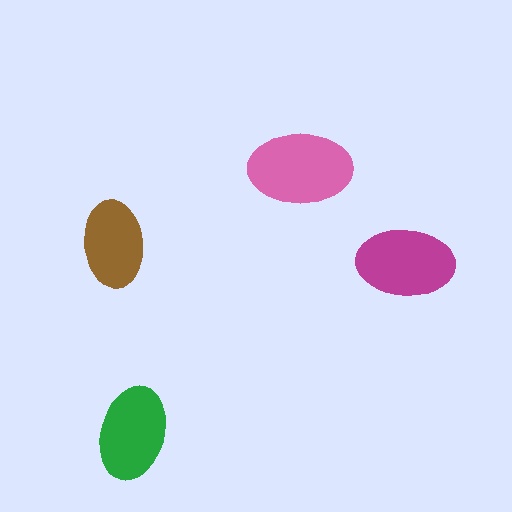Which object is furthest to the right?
The magenta ellipse is rightmost.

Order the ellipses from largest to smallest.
the pink one, the magenta one, the green one, the brown one.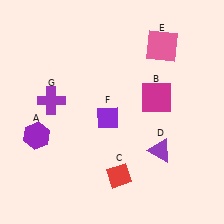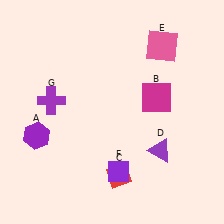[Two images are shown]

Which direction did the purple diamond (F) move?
The purple diamond (F) moved down.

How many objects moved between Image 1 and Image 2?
1 object moved between the two images.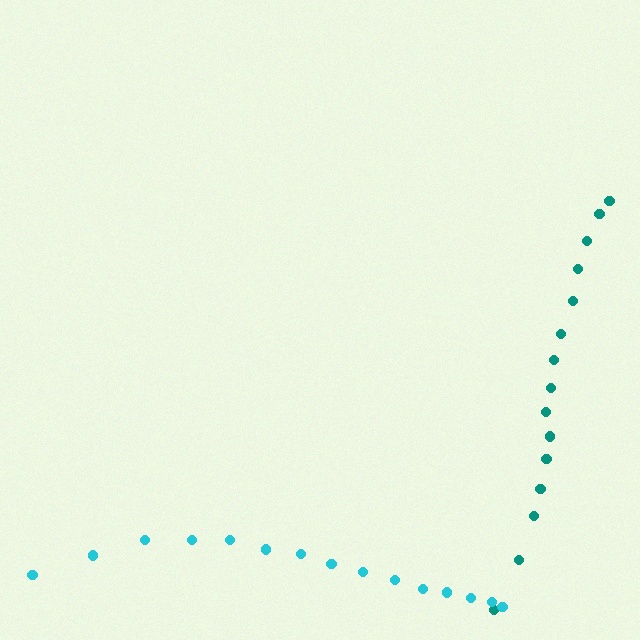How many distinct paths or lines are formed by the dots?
There are 2 distinct paths.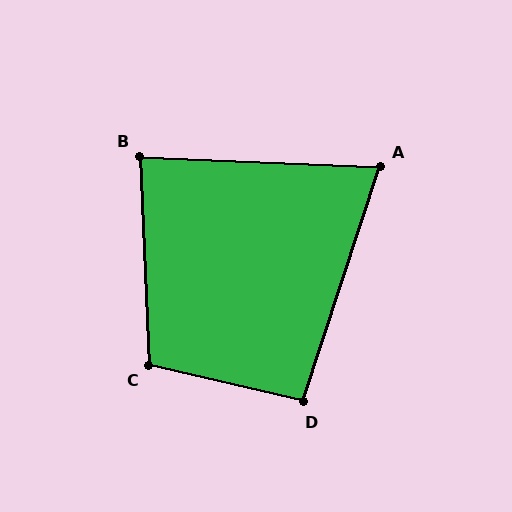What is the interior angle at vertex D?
Approximately 95 degrees (approximately right).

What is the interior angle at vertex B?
Approximately 85 degrees (approximately right).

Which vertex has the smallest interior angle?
A, at approximately 74 degrees.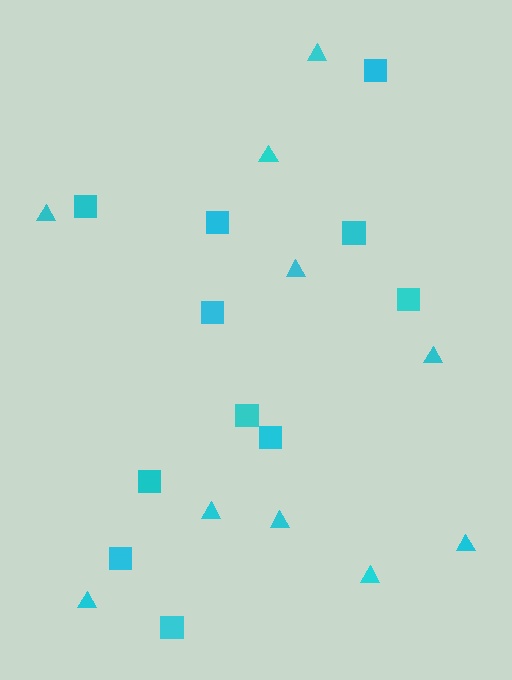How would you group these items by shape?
There are 2 groups: one group of triangles (10) and one group of squares (11).